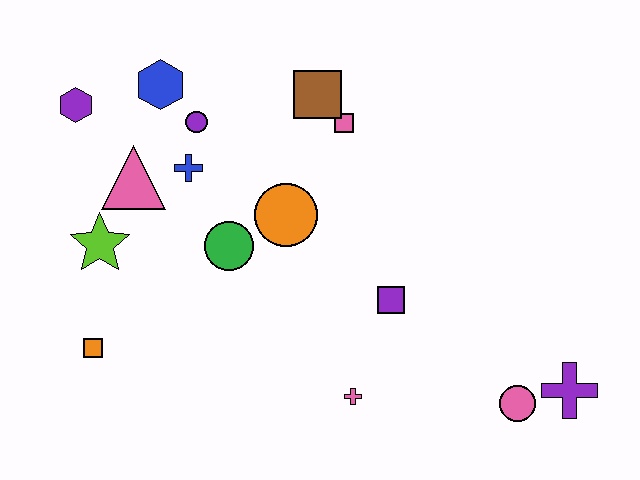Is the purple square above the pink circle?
Yes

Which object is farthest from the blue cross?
The purple cross is farthest from the blue cross.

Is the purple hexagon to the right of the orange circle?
No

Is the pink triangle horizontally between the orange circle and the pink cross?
No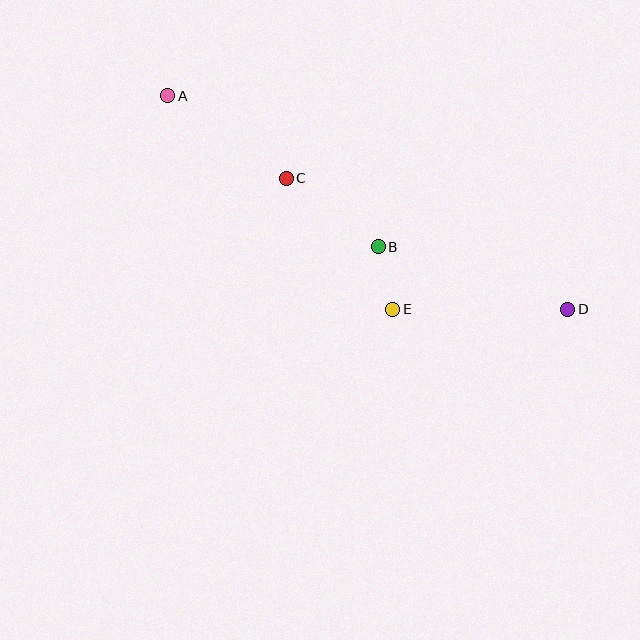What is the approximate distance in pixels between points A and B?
The distance between A and B is approximately 259 pixels.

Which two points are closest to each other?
Points B and E are closest to each other.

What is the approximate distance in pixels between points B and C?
The distance between B and C is approximately 115 pixels.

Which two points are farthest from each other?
Points A and D are farthest from each other.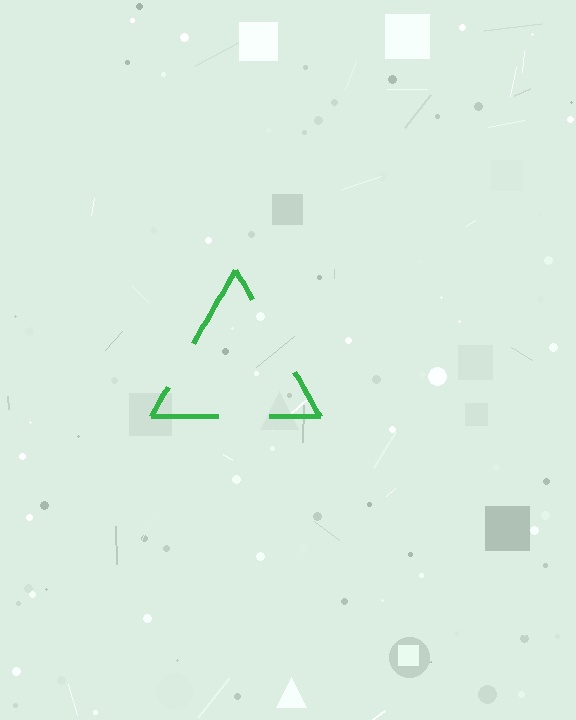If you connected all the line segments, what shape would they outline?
They would outline a triangle.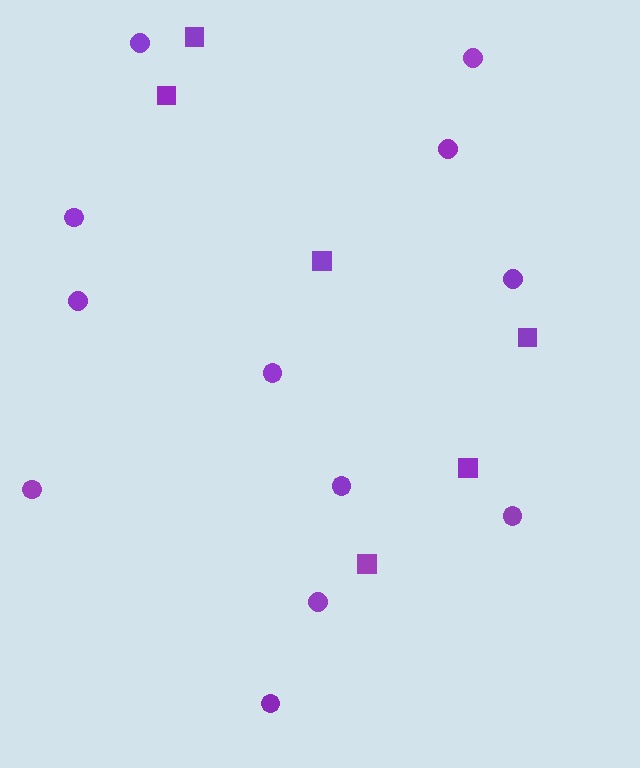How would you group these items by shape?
There are 2 groups: one group of squares (6) and one group of circles (12).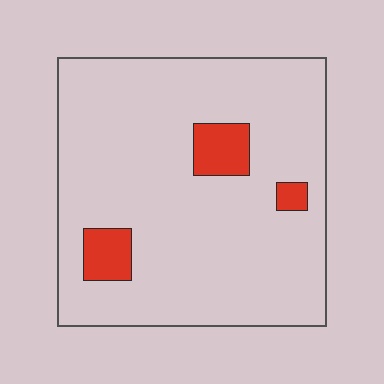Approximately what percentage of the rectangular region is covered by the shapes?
Approximately 10%.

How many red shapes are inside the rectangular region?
3.